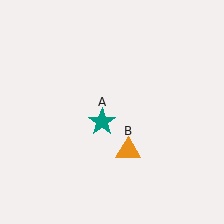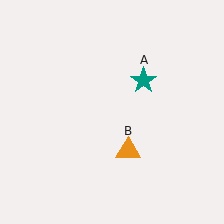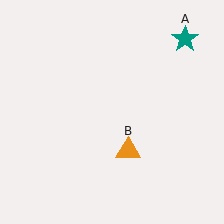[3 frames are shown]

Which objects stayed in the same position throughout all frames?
Orange triangle (object B) remained stationary.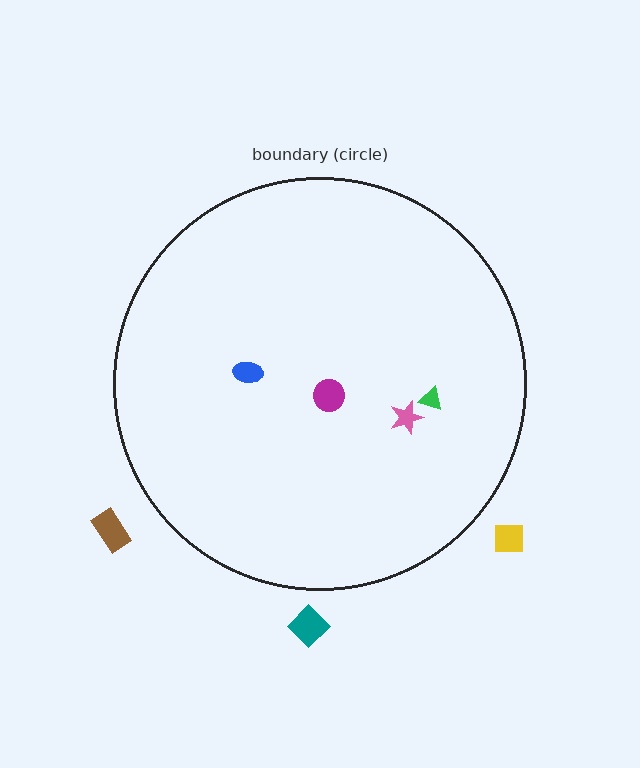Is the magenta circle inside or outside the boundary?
Inside.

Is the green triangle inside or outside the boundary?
Inside.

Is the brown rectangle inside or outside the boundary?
Outside.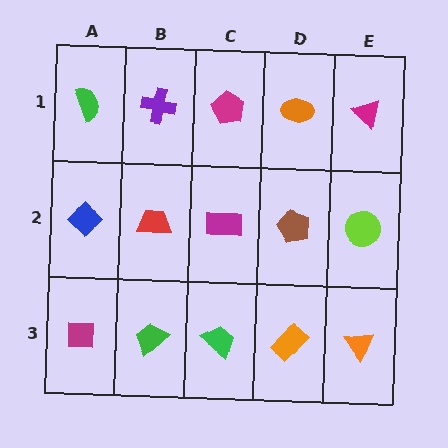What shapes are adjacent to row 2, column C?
A magenta pentagon (row 1, column C), a green trapezoid (row 3, column C), a red trapezoid (row 2, column B), a brown pentagon (row 2, column D).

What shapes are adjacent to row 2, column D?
An orange ellipse (row 1, column D), an orange rectangle (row 3, column D), a magenta rectangle (row 2, column C), a lime circle (row 2, column E).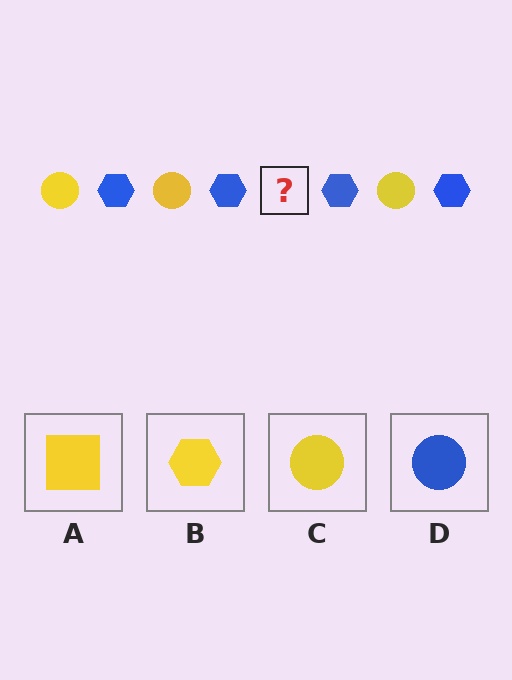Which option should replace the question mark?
Option C.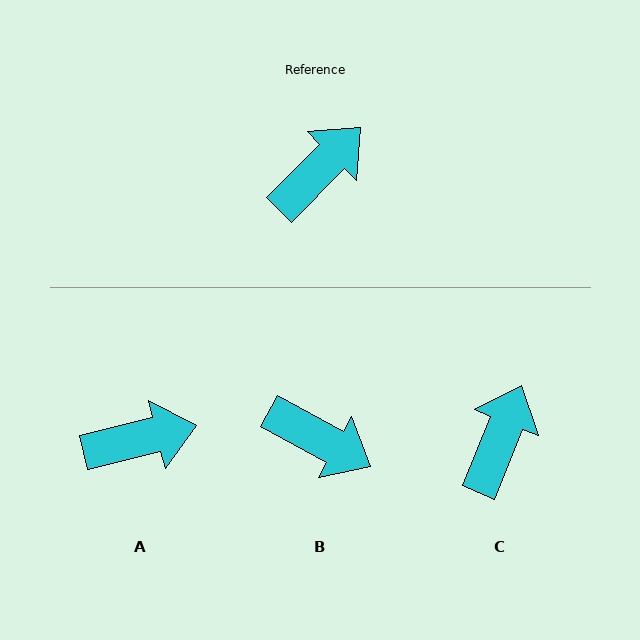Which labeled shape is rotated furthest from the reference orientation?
B, about 74 degrees away.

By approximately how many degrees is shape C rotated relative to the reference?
Approximately 23 degrees counter-clockwise.